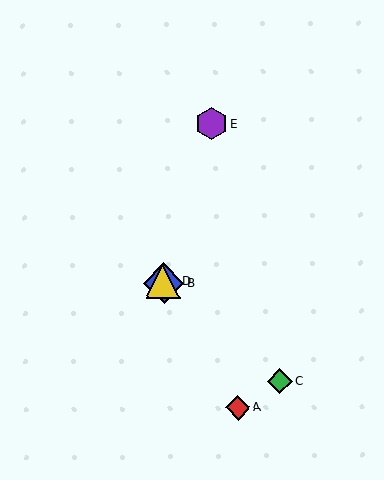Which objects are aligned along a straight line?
Objects A, B, D are aligned along a straight line.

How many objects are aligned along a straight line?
3 objects (A, B, D) are aligned along a straight line.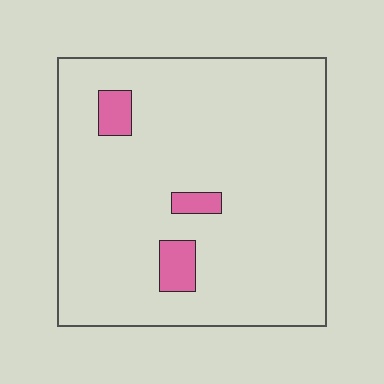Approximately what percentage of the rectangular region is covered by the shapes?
Approximately 5%.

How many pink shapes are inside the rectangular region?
3.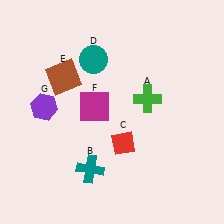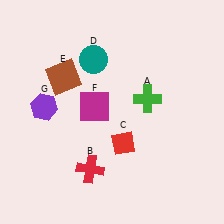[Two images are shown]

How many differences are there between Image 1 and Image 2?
There is 1 difference between the two images.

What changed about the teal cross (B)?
In Image 1, B is teal. In Image 2, it changed to red.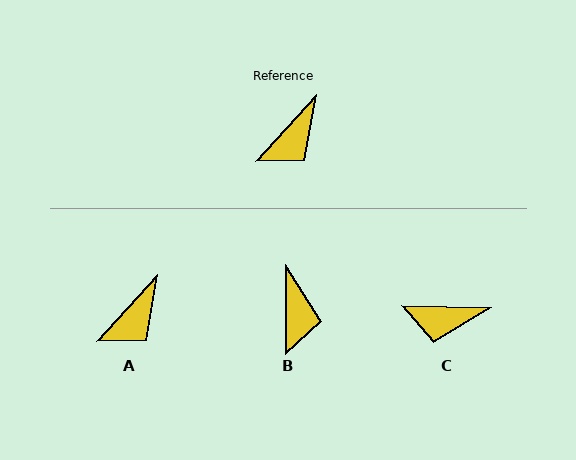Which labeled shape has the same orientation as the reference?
A.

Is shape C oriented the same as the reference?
No, it is off by about 49 degrees.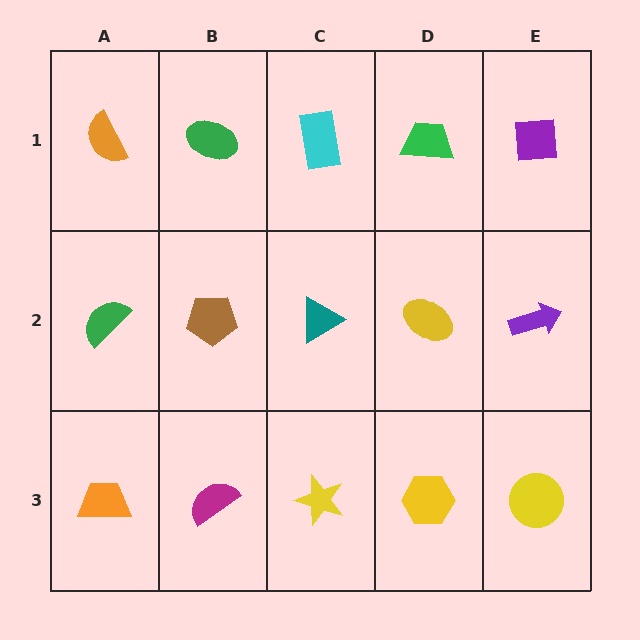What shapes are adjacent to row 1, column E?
A purple arrow (row 2, column E), a green trapezoid (row 1, column D).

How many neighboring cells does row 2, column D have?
4.